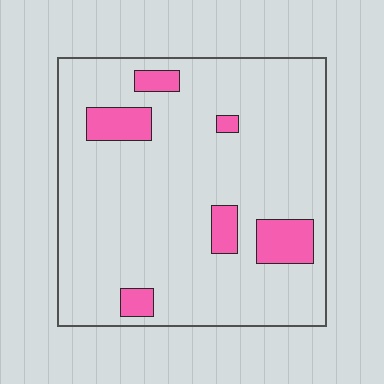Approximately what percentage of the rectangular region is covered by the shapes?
Approximately 10%.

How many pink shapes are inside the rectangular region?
6.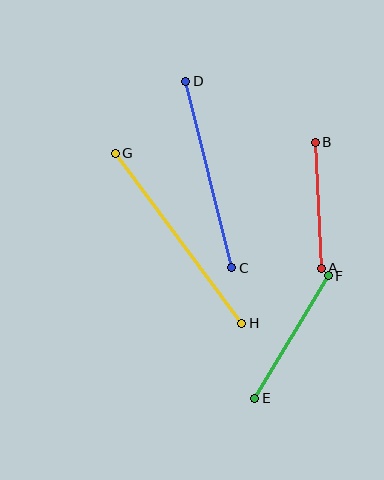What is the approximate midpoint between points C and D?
The midpoint is at approximately (209, 174) pixels.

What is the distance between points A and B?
The distance is approximately 126 pixels.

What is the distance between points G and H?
The distance is approximately 211 pixels.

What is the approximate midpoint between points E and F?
The midpoint is at approximately (292, 337) pixels.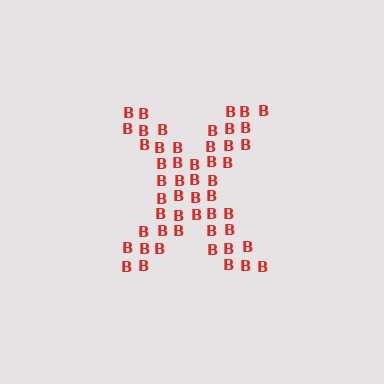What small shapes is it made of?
It is made of small letter B's.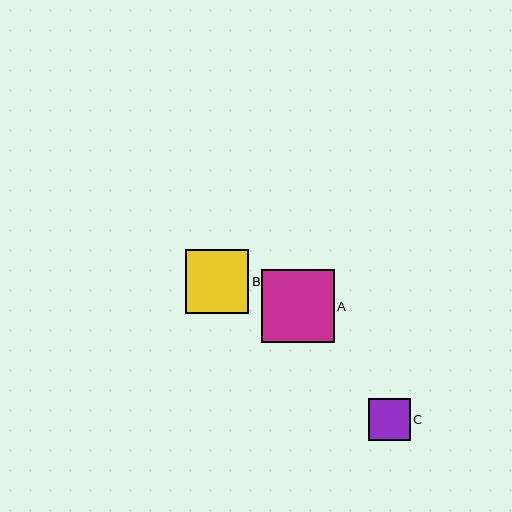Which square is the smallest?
Square C is the smallest with a size of approximately 42 pixels.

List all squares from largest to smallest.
From largest to smallest: A, B, C.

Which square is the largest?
Square A is the largest with a size of approximately 73 pixels.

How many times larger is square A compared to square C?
Square A is approximately 1.7 times the size of square C.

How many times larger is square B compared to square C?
Square B is approximately 1.5 times the size of square C.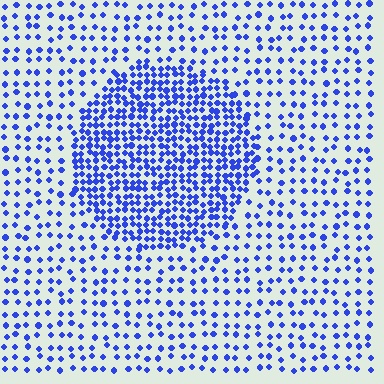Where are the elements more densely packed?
The elements are more densely packed inside the circle boundary.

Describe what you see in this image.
The image contains small blue elements arranged at two different densities. A circle-shaped region is visible where the elements are more densely packed than the surrounding area.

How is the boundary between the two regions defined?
The boundary is defined by a change in element density (approximately 2.4x ratio). All elements are the same color, size, and shape.